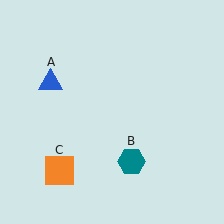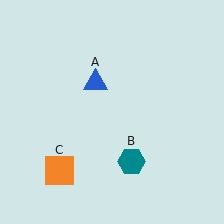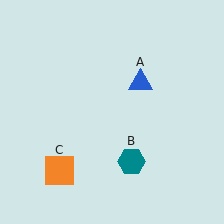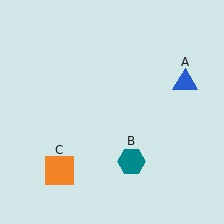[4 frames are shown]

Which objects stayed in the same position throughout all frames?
Teal hexagon (object B) and orange square (object C) remained stationary.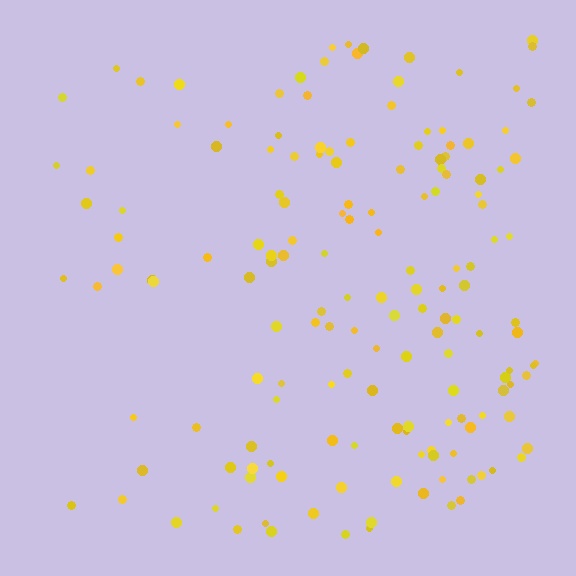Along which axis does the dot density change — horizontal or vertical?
Horizontal.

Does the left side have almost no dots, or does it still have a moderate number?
Still a moderate number, just noticeably fewer than the right.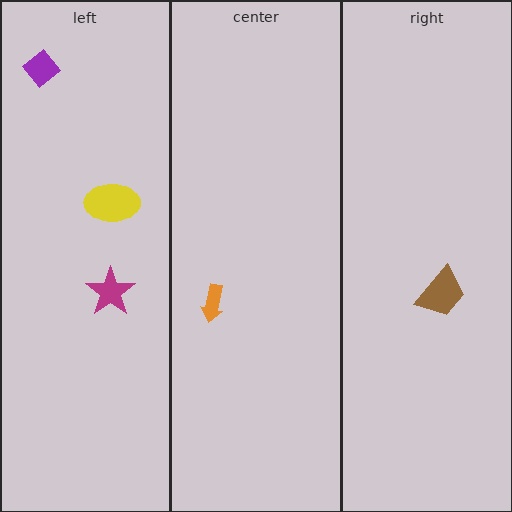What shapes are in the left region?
The yellow ellipse, the magenta star, the purple diamond.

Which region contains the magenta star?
The left region.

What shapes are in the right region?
The brown trapezoid.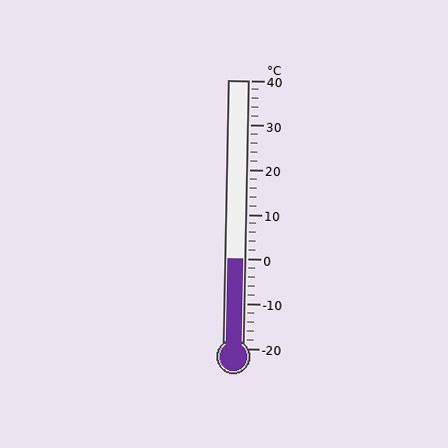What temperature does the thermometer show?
The thermometer shows approximately 0°C.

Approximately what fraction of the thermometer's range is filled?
The thermometer is filled to approximately 35% of its range.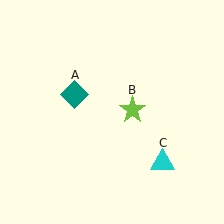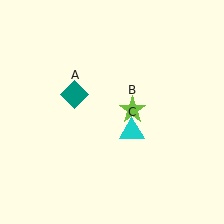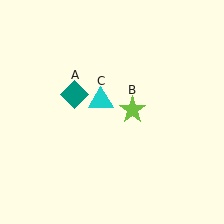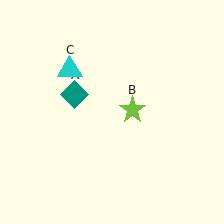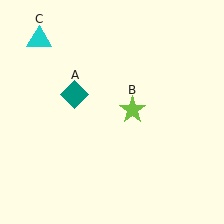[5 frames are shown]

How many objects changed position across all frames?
1 object changed position: cyan triangle (object C).